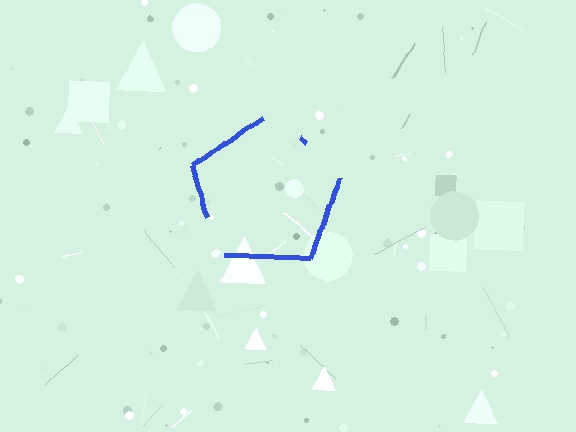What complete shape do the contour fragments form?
The contour fragments form a pentagon.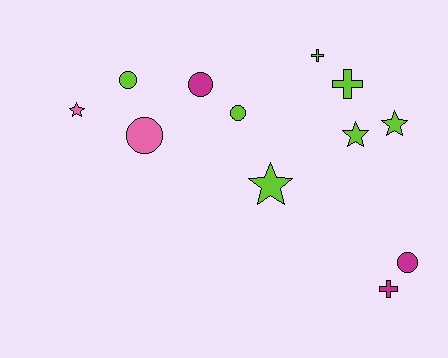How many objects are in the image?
There are 12 objects.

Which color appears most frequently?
Lime, with 7 objects.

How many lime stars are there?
There are 3 lime stars.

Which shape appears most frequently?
Circle, with 5 objects.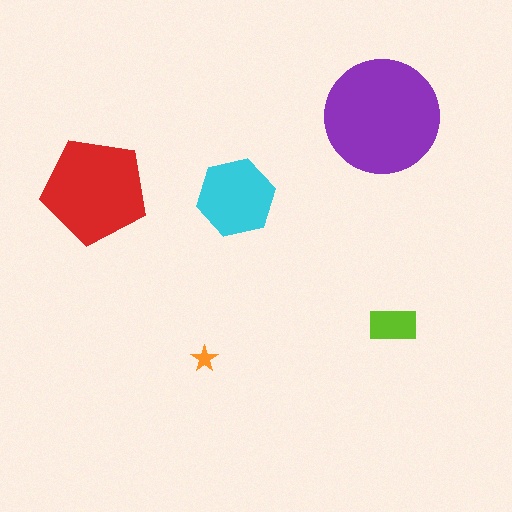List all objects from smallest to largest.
The orange star, the lime rectangle, the cyan hexagon, the red pentagon, the purple circle.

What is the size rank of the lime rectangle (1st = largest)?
4th.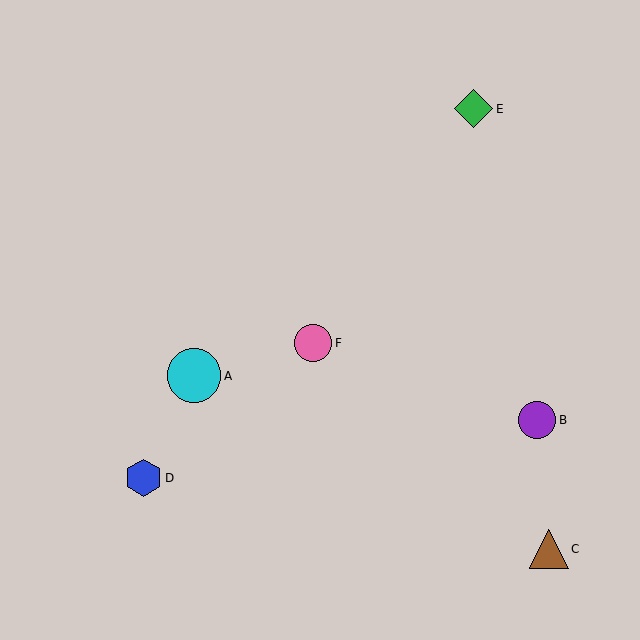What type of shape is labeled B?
Shape B is a purple circle.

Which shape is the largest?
The cyan circle (labeled A) is the largest.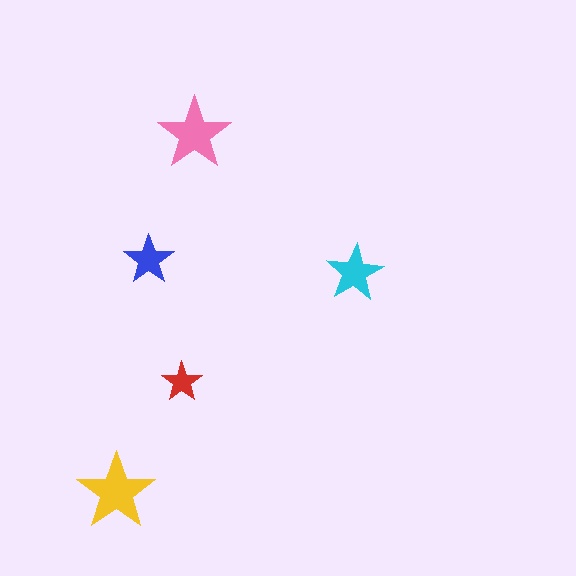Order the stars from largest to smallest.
the yellow one, the pink one, the cyan one, the blue one, the red one.